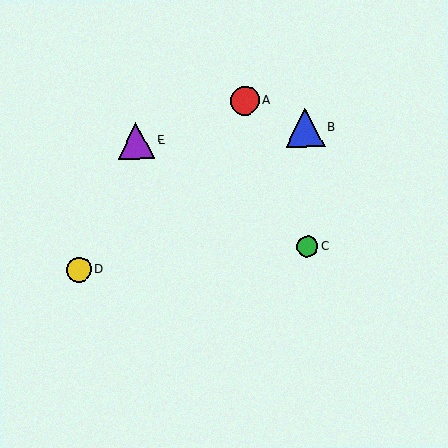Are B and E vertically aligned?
No, B is at x≈305 and E is at x≈136.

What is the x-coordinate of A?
Object A is at x≈245.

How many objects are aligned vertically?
2 objects (B, C) are aligned vertically.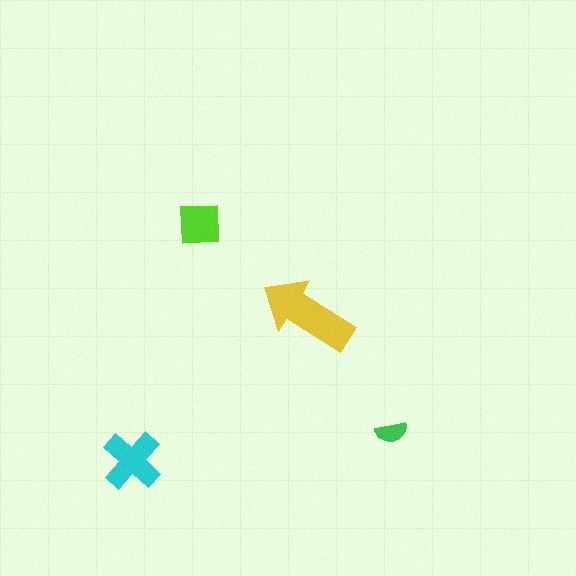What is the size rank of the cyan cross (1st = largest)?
2nd.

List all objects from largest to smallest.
The yellow arrow, the cyan cross, the lime square, the green semicircle.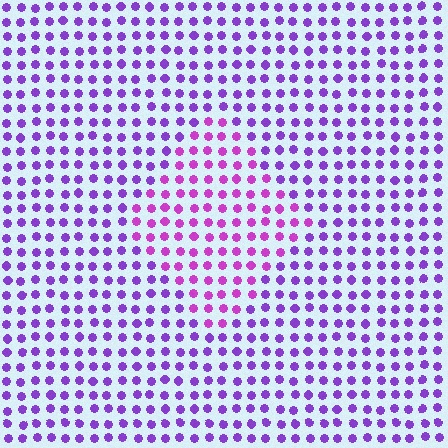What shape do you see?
I see a diamond.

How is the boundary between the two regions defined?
The boundary is defined purely by a slight shift in hue (about 29 degrees). Spacing, size, and orientation are identical on both sides.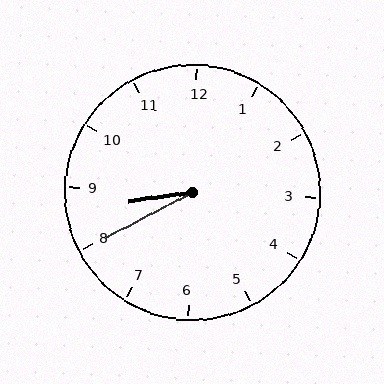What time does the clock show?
8:40.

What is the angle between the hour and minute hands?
Approximately 20 degrees.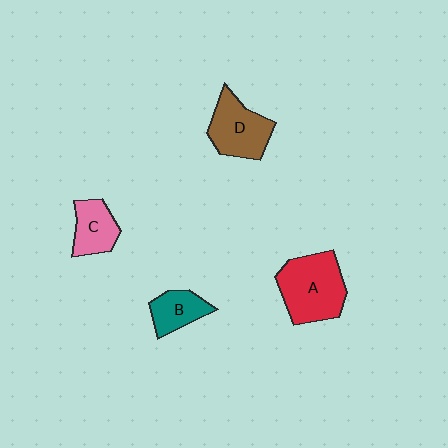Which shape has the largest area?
Shape A (red).